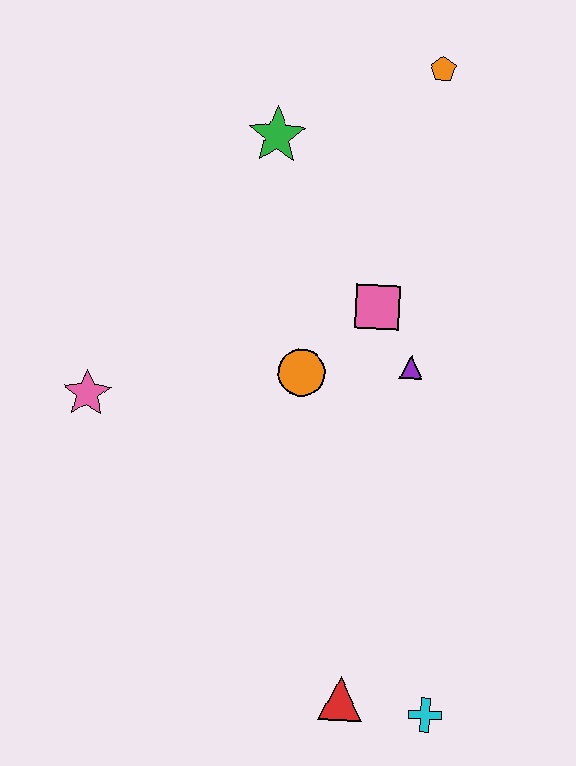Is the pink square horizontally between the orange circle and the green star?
No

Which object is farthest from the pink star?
The orange pentagon is farthest from the pink star.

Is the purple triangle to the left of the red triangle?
No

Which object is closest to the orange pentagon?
The green star is closest to the orange pentagon.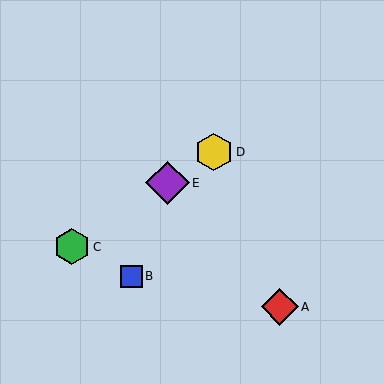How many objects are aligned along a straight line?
3 objects (C, D, E) are aligned along a straight line.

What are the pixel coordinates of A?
Object A is at (280, 307).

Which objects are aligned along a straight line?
Objects C, D, E are aligned along a straight line.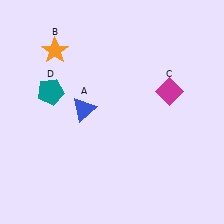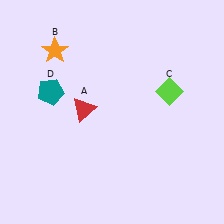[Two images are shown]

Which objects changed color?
A changed from blue to red. C changed from magenta to lime.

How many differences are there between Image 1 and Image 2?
There are 2 differences between the two images.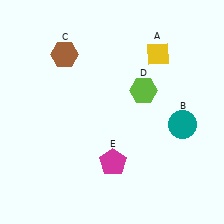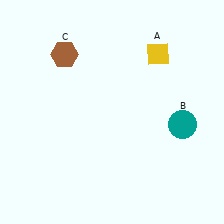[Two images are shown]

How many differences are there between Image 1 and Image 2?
There are 2 differences between the two images.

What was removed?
The magenta pentagon (E), the lime hexagon (D) were removed in Image 2.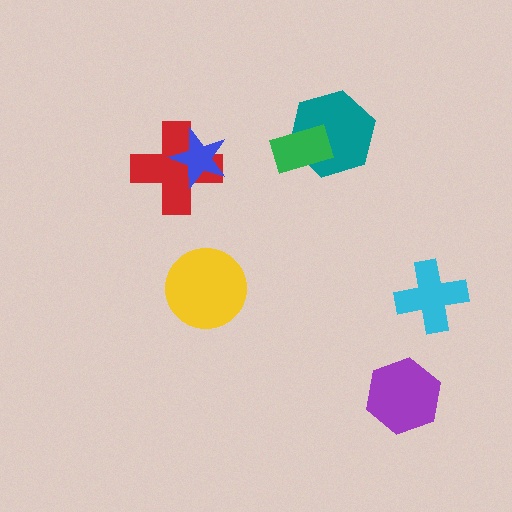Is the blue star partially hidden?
No, no other shape covers it.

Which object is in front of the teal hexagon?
The green rectangle is in front of the teal hexagon.